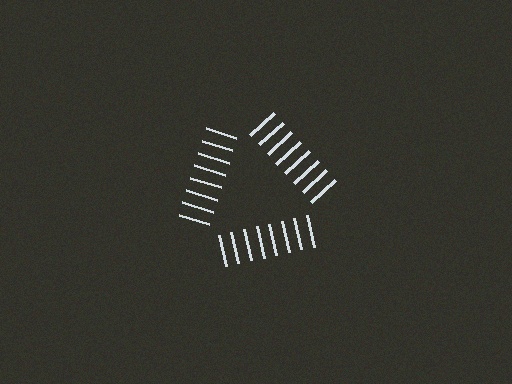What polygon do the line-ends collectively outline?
An illusory triangle — the line segments terminate on its edges but no continuous stroke is drawn.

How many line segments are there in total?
24 — 8 along each of the 3 edges.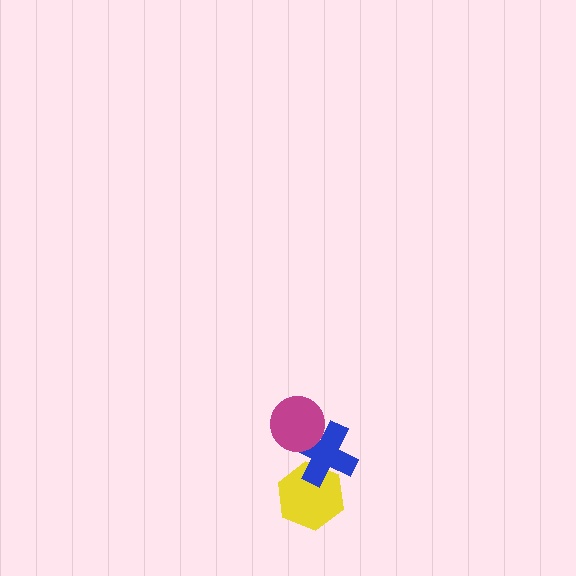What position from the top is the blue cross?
The blue cross is 2nd from the top.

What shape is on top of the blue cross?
The magenta circle is on top of the blue cross.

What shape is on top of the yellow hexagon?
The blue cross is on top of the yellow hexagon.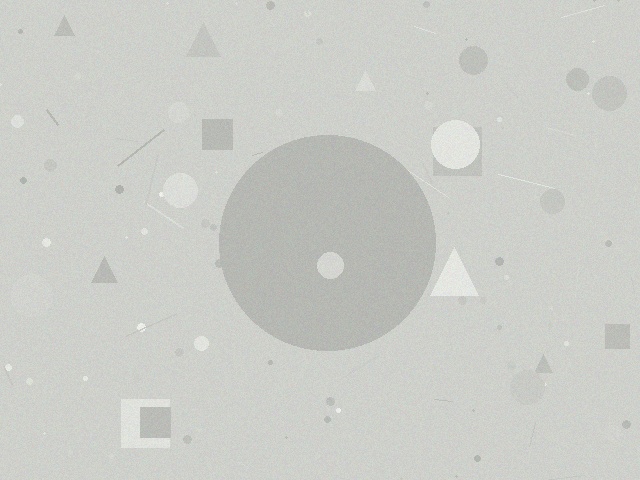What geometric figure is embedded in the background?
A circle is embedded in the background.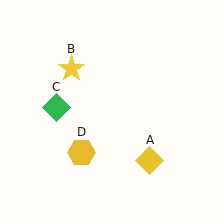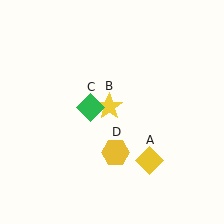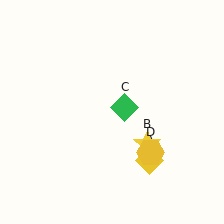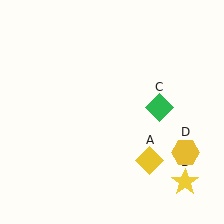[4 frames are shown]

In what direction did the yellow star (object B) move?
The yellow star (object B) moved down and to the right.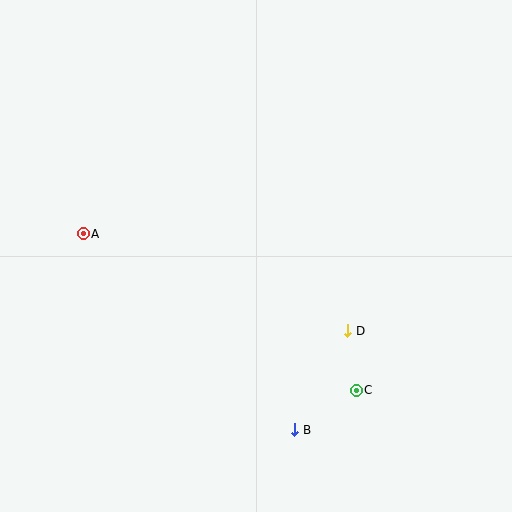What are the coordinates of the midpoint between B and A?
The midpoint between B and A is at (189, 332).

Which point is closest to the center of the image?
Point D at (348, 331) is closest to the center.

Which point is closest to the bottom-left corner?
Point A is closest to the bottom-left corner.